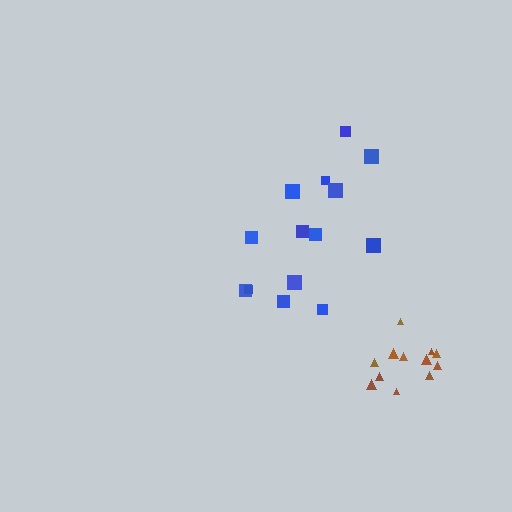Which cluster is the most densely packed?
Brown.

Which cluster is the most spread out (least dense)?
Blue.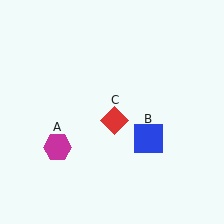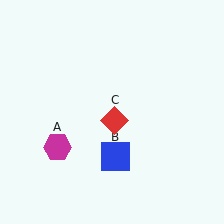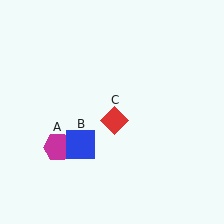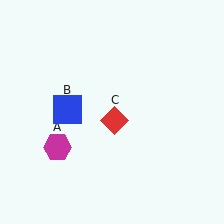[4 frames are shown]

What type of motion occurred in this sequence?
The blue square (object B) rotated clockwise around the center of the scene.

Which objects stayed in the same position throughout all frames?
Magenta hexagon (object A) and red diamond (object C) remained stationary.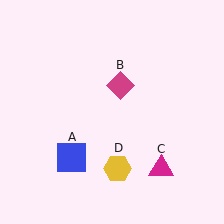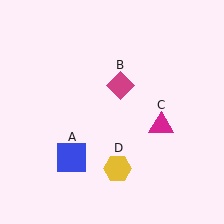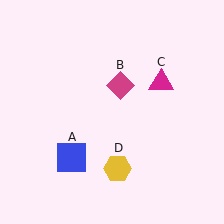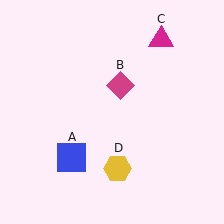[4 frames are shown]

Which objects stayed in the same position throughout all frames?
Blue square (object A) and magenta diamond (object B) and yellow hexagon (object D) remained stationary.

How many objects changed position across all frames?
1 object changed position: magenta triangle (object C).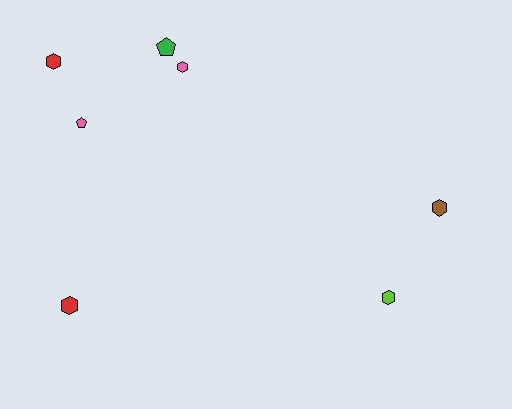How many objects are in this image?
There are 7 objects.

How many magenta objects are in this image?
There are no magenta objects.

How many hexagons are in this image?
There are 5 hexagons.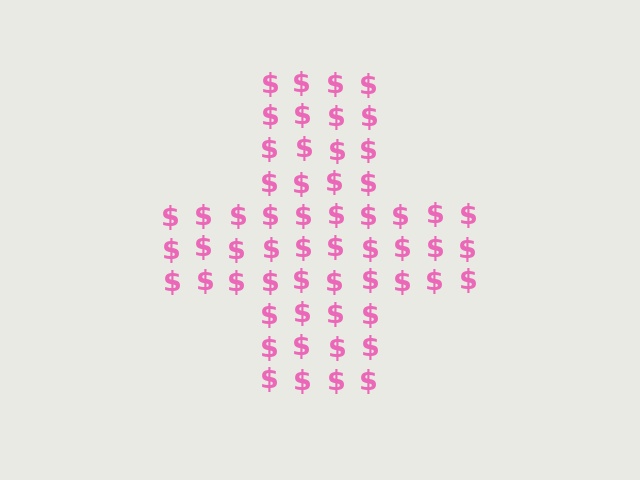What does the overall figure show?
The overall figure shows a cross.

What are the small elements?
The small elements are dollar signs.